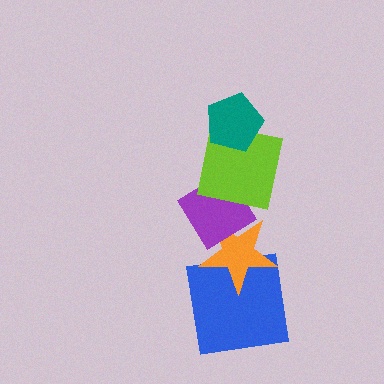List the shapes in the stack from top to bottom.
From top to bottom: the teal pentagon, the lime square, the purple diamond, the orange star, the blue square.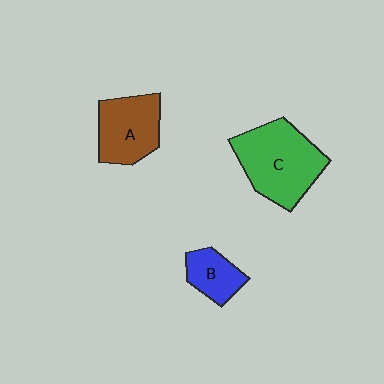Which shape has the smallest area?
Shape B (blue).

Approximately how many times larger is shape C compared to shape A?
Approximately 1.4 times.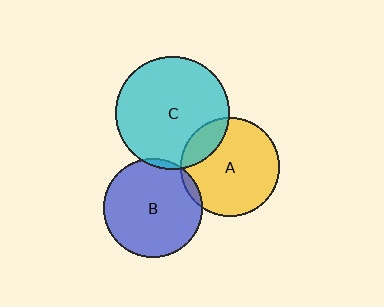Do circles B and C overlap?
Yes.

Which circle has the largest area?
Circle C (cyan).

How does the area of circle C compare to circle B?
Approximately 1.3 times.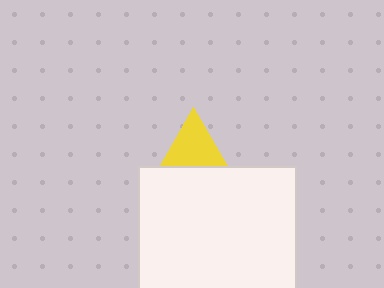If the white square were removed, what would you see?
You would see the complete yellow triangle.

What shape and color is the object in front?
The object in front is a white square.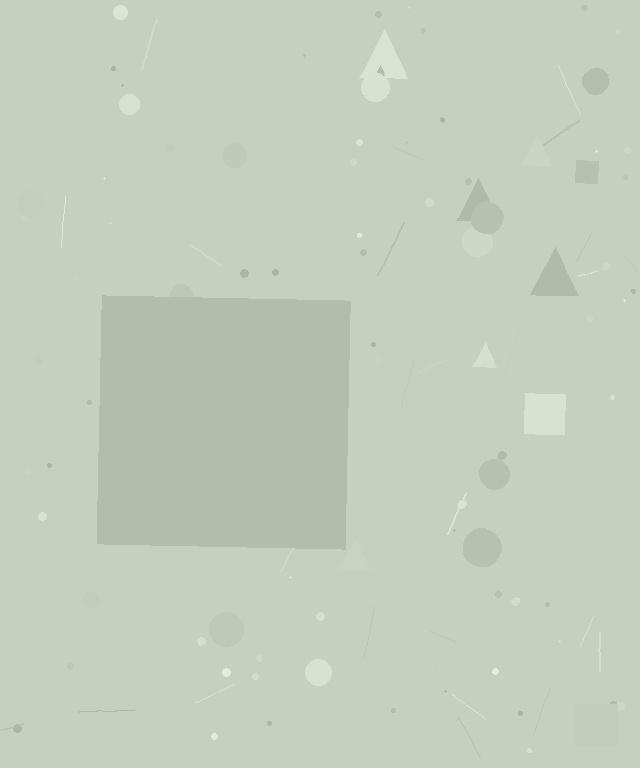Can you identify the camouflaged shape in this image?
The camouflaged shape is a square.